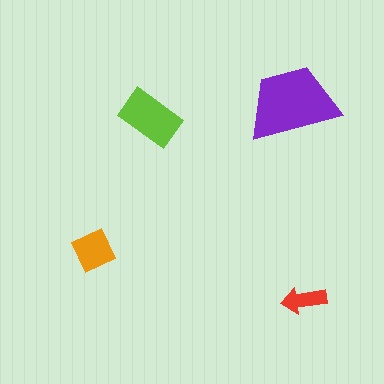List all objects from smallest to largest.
The red arrow, the orange square, the lime rectangle, the purple trapezoid.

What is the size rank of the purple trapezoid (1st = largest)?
1st.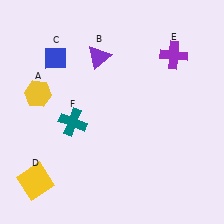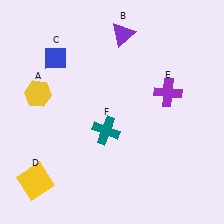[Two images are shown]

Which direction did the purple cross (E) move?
The purple cross (E) moved down.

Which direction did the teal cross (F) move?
The teal cross (F) moved right.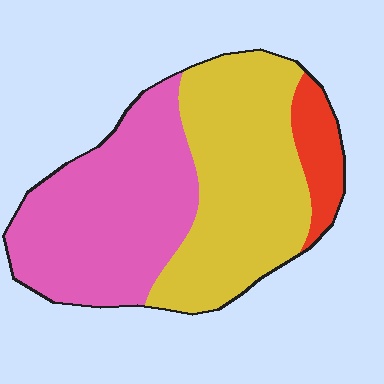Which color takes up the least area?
Red, at roughly 10%.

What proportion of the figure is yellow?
Yellow covers roughly 45% of the figure.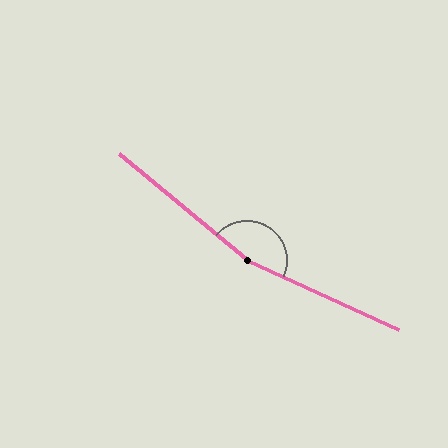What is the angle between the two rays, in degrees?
Approximately 165 degrees.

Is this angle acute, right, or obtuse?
It is obtuse.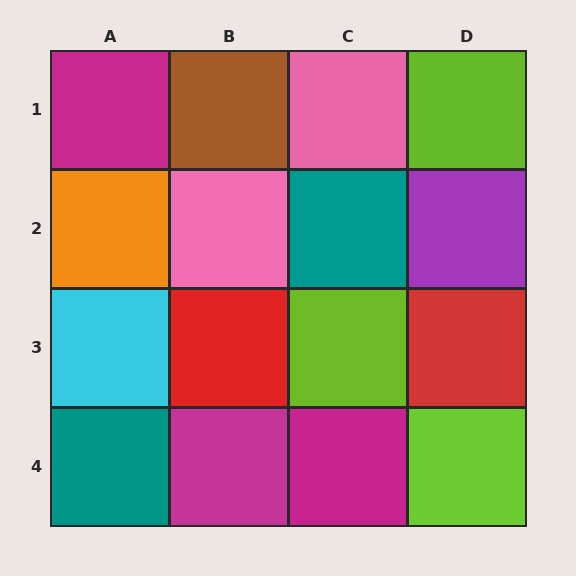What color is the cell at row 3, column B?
Red.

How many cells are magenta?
3 cells are magenta.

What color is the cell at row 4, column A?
Teal.